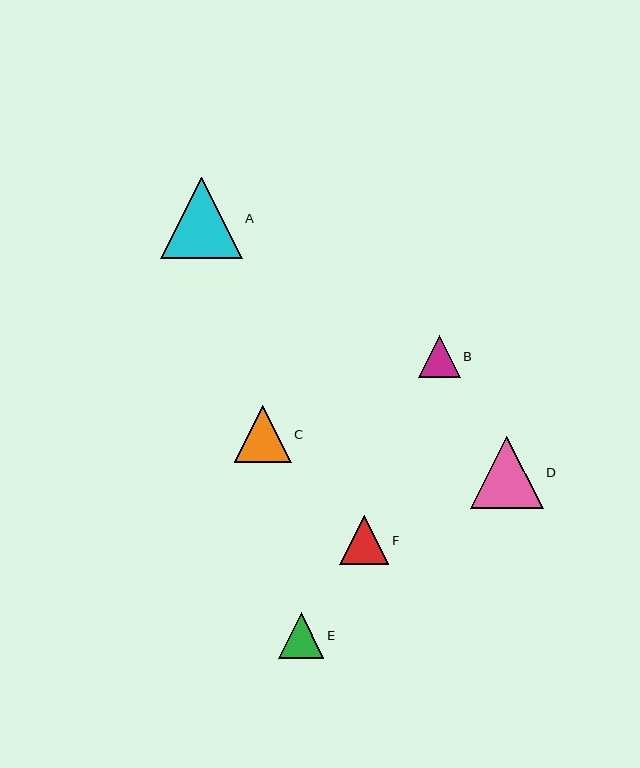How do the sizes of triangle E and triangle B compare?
Triangle E and triangle B are approximately the same size.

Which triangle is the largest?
Triangle A is the largest with a size of approximately 81 pixels.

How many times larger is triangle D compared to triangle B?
Triangle D is approximately 1.7 times the size of triangle B.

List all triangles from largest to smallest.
From largest to smallest: A, D, C, F, E, B.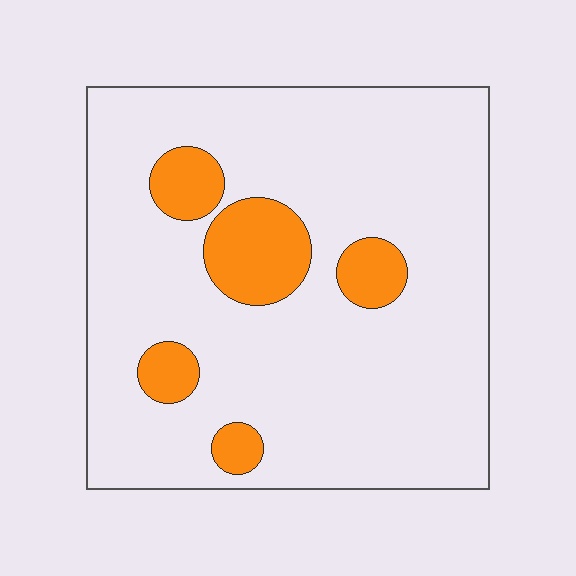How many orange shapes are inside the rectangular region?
5.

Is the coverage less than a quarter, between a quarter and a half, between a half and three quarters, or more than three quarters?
Less than a quarter.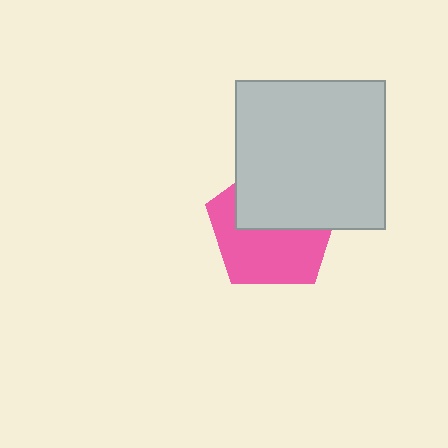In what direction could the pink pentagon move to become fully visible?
The pink pentagon could move down. That would shift it out from behind the light gray square entirely.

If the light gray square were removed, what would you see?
You would see the complete pink pentagon.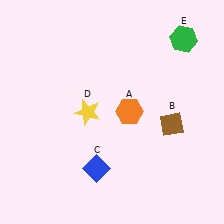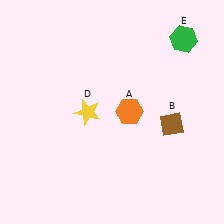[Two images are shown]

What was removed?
The blue diamond (C) was removed in Image 2.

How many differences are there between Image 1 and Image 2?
There is 1 difference between the two images.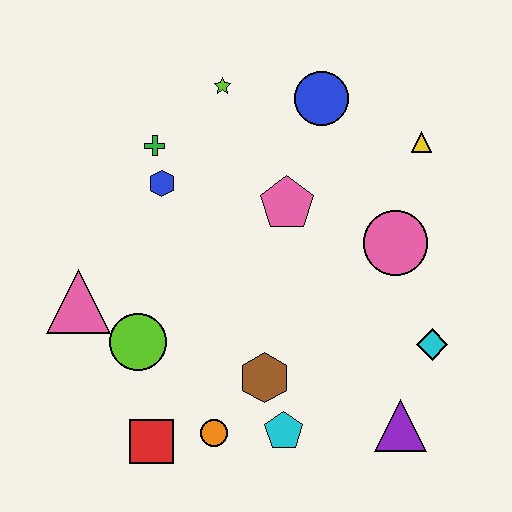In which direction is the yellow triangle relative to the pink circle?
The yellow triangle is above the pink circle.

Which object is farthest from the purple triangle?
The lime star is farthest from the purple triangle.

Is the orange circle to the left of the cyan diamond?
Yes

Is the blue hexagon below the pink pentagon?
No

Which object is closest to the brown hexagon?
The cyan pentagon is closest to the brown hexagon.